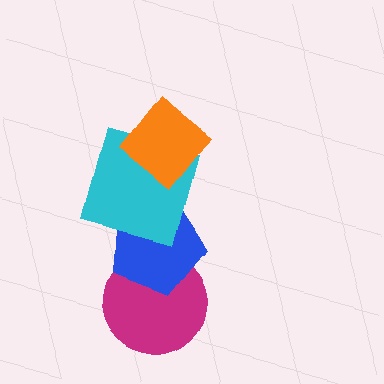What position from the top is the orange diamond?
The orange diamond is 1st from the top.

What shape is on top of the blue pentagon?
The cyan square is on top of the blue pentagon.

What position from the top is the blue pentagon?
The blue pentagon is 3rd from the top.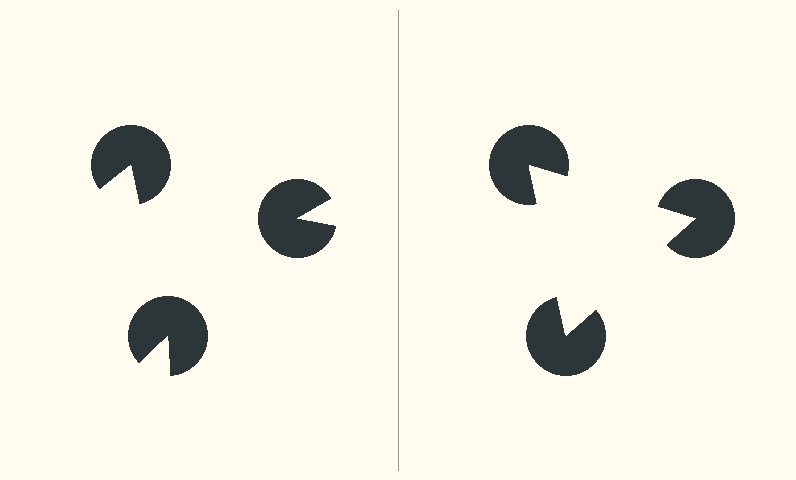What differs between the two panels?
The pac-man discs are positioned identically on both sides; only the wedge orientations differ. On the right they align to a triangle; on the left they are misaligned.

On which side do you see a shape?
An illusory triangle appears on the right side. On the left side the wedge cuts are rotated, so no coherent shape forms.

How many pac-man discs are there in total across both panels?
6 — 3 on each side.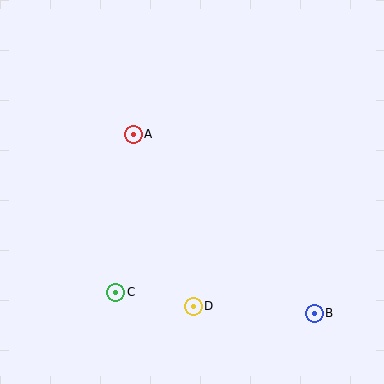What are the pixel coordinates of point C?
Point C is at (116, 292).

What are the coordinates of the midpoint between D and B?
The midpoint between D and B is at (254, 310).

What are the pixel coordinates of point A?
Point A is at (133, 134).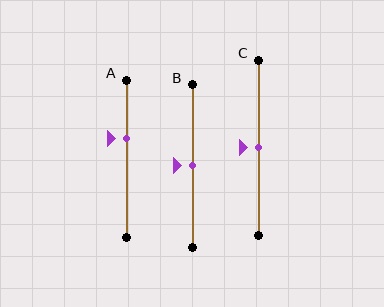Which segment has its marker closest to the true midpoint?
Segment B has its marker closest to the true midpoint.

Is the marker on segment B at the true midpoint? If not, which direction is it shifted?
Yes, the marker on segment B is at the true midpoint.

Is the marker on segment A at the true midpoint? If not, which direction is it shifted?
No, the marker on segment A is shifted upward by about 13% of the segment length.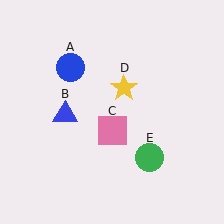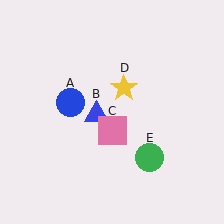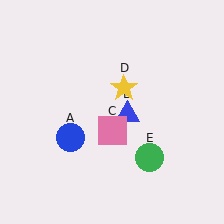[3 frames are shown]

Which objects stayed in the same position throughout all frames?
Pink square (object C) and yellow star (object D) and green circle (object E) remained stationary.